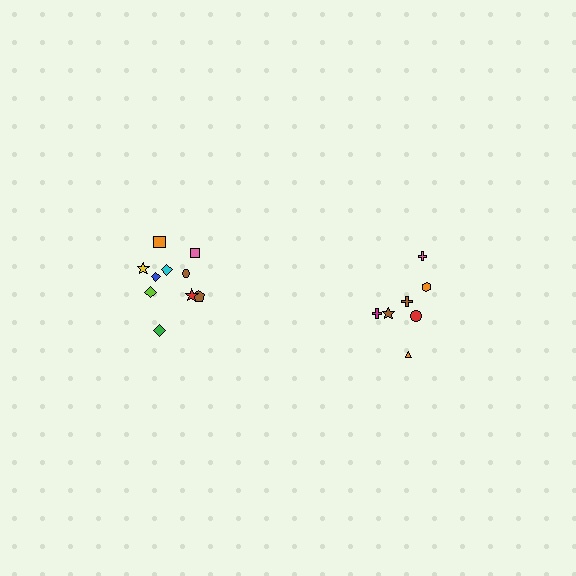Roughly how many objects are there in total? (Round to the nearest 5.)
Roughly 15 objects in total.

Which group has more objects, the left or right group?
The left group.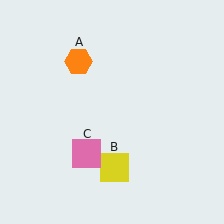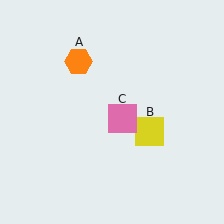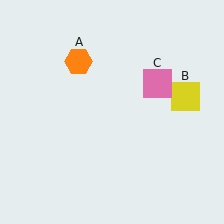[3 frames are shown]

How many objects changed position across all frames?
2 objects changed position: yellow square (object B), pink square (object C).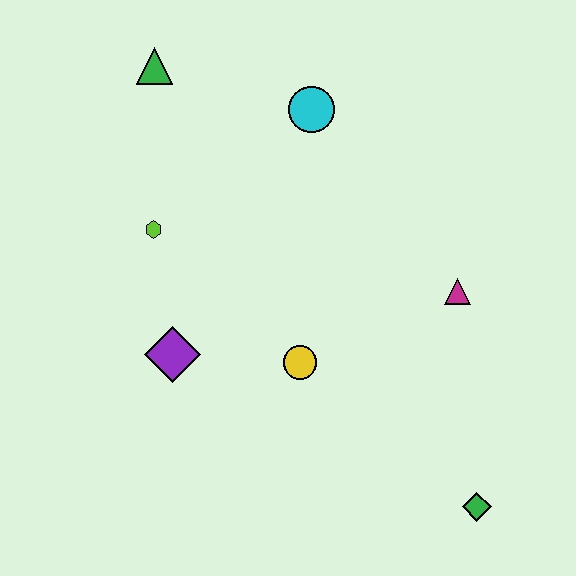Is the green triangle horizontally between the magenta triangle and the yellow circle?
No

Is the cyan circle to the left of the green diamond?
Yes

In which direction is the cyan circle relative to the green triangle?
The cyan circle is to the right of the green triangle.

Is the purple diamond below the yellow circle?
No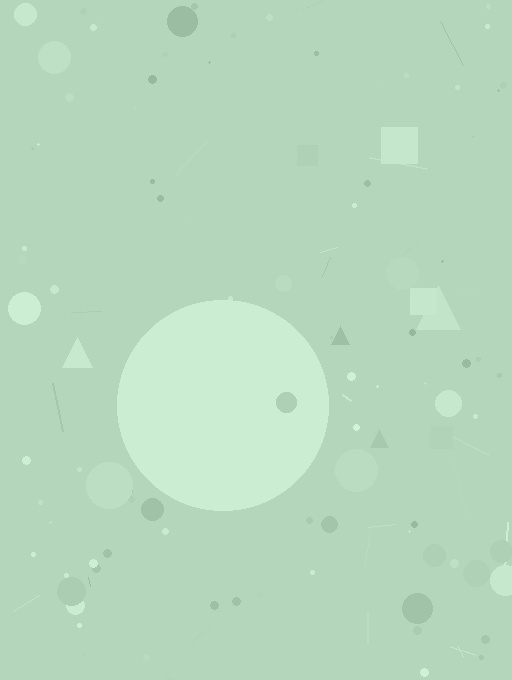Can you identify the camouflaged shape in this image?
The camouflaged shape is a circle.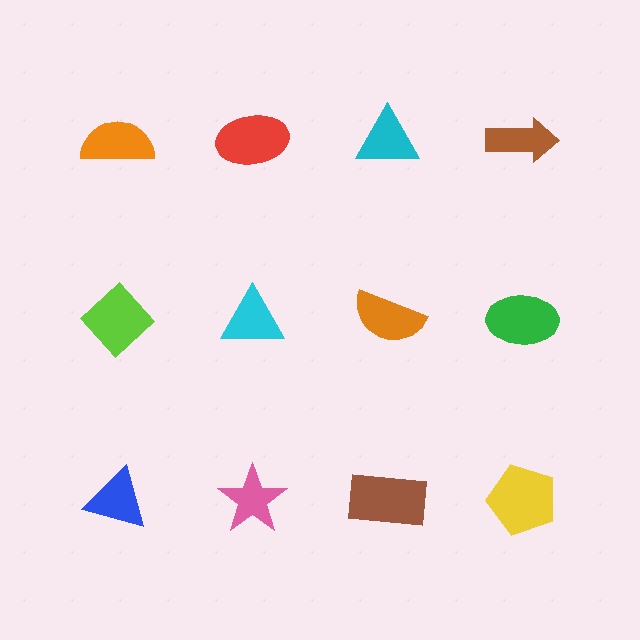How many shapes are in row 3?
4 shapes.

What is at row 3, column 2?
A pink star.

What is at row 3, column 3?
A brown rectangle.